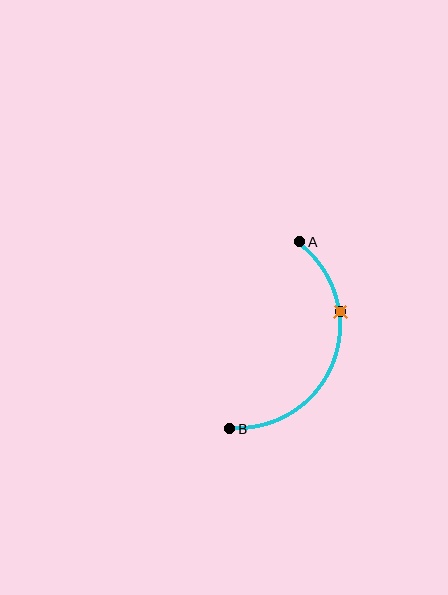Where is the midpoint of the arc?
The arc midpoint is the point on the curve farthest from the straight line joining A and B. It sits to the right of that line.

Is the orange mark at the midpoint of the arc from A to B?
No. The orange mark lies on the arc but is closer to endpoint A. The arc midpoint would be at the point on the curve equidistant along the arc from both A and B.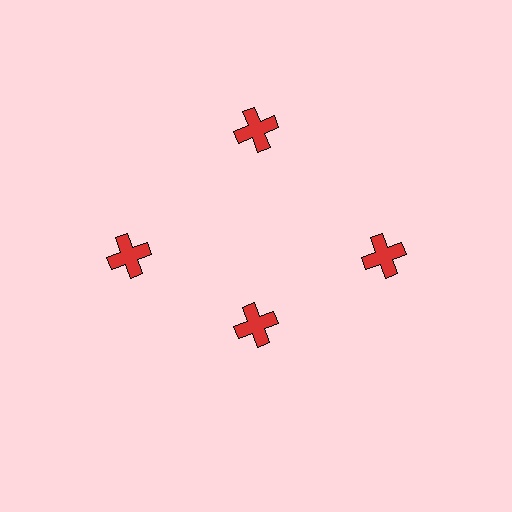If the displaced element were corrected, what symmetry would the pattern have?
It would have 4-fold rotational symmetry — the pattern would map onto itself every 90 degrees.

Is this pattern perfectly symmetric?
No. The 4 red crosses are arranged in a ring, but one element near the 6 o'clock position is pulled inward toward the center, breaking the 4-fold rotational symmetry.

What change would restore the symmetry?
The symmetry would be restored by moving it outward, back onto the ring so that all 4 crosses sit at equal angles and equal distance from the center.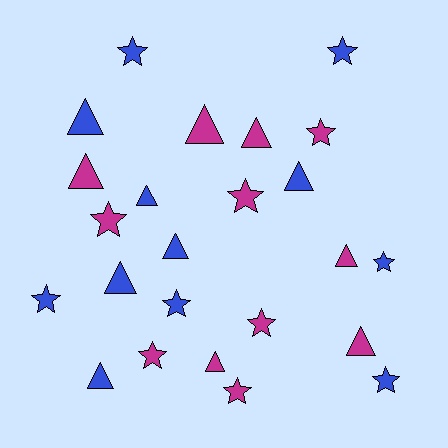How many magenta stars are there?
There are 6 magenta stars.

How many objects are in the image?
There are 24 objects.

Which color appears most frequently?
Magenta, with 12 objects.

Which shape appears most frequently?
Triangle, with 12 objects.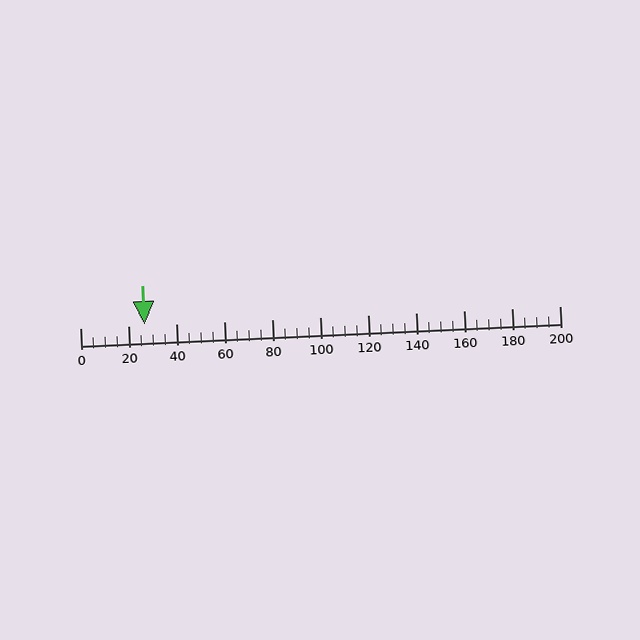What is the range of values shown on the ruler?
The ruler shows values from 0 to 200.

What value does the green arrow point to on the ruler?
The green arrow points to approximately 27.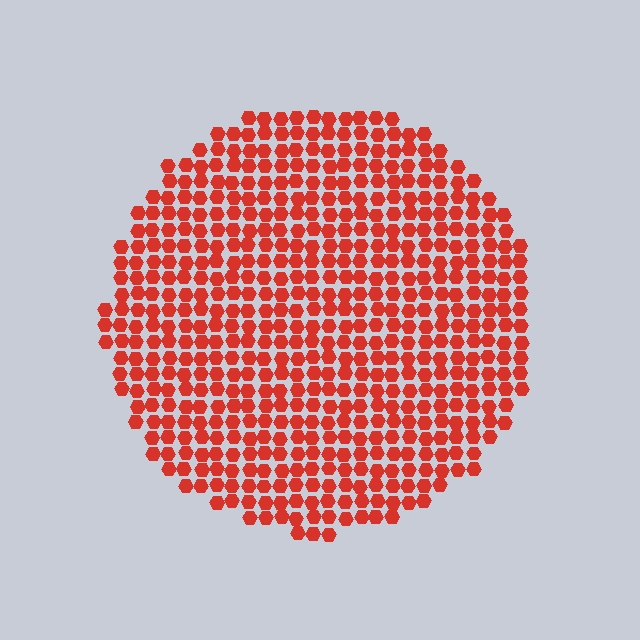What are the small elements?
The small elements are hexagons.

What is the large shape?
The large shape is a circle.